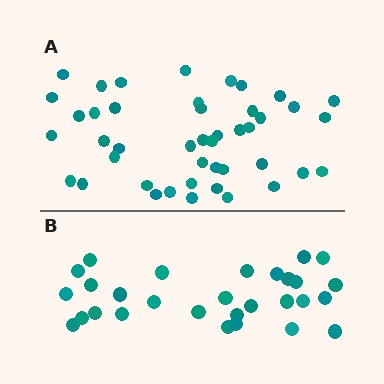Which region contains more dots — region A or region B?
Region A (the top region) has more dots.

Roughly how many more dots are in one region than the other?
Region A has approximately 15 more dots than region B.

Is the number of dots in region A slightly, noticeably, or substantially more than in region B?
Region A has substantially more. The ratio is roughly 1.5 to 1.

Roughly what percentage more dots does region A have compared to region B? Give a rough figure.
About 50% more.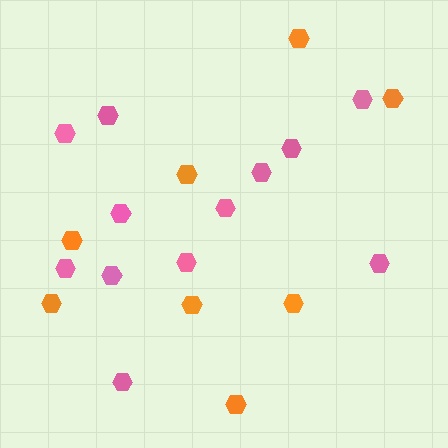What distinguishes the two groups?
There are 2 groups: one group of orange hexagons (8) and one group of pink hexagons (12).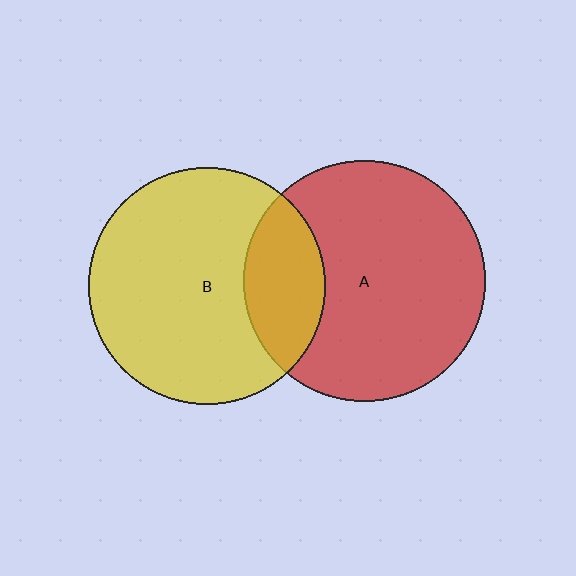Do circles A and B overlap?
Yes.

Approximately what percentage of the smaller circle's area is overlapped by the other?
Approximately 25%.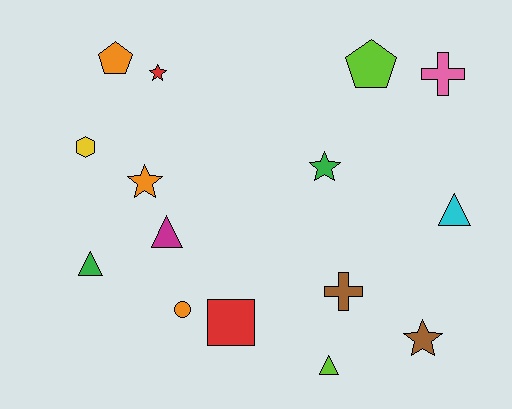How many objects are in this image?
There are 15 objects.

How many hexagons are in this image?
There is 1 hexagon.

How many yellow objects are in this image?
There is 1 yellow object.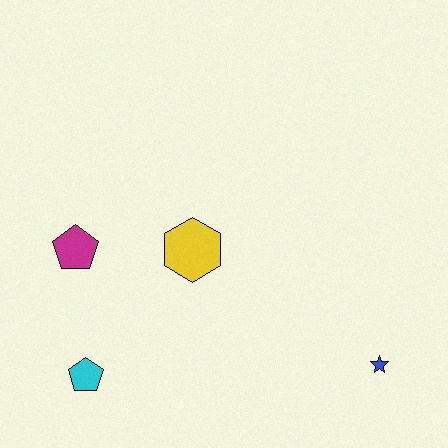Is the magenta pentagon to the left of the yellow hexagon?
Yes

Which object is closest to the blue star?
The yellow hexagon is closest to the blue star.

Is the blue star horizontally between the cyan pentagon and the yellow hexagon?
No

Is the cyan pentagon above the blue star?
No